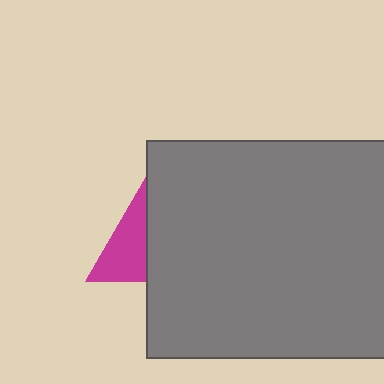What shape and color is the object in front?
The object in front is a gray rectangle.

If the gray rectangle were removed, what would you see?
You would see the complete magenta triangle.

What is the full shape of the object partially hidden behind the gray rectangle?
The partially hidden object is a magenta triangle.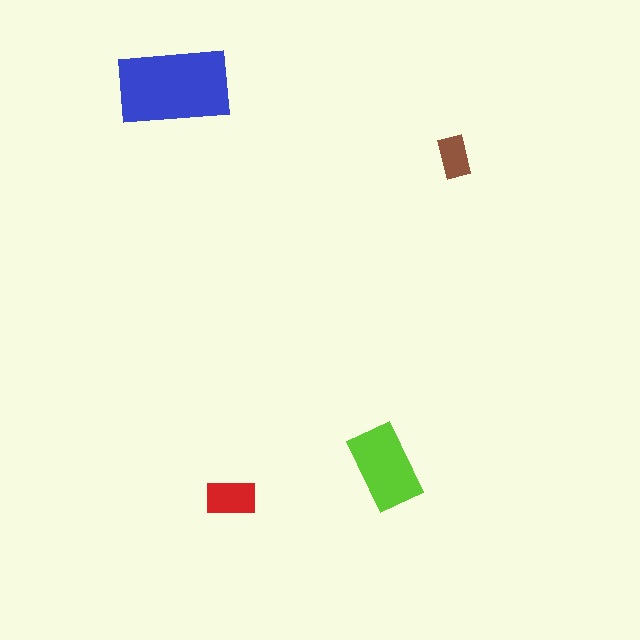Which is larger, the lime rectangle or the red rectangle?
The lime one.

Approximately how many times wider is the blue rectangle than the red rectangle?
About 2 times wider.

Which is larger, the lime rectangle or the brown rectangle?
The lime one.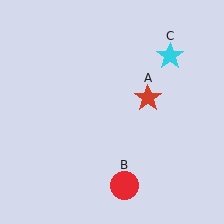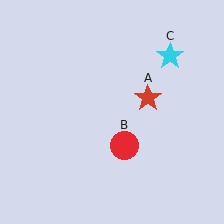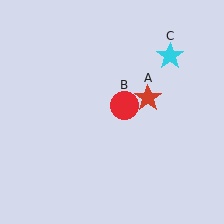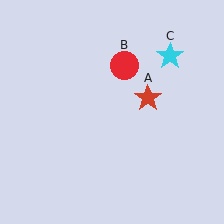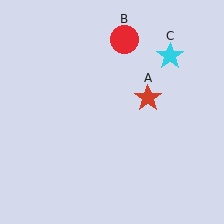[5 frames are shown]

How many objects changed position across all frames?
1 object changed position: red circle (object B).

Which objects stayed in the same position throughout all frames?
Red star (object A) and cyan star (object C) remained stationary.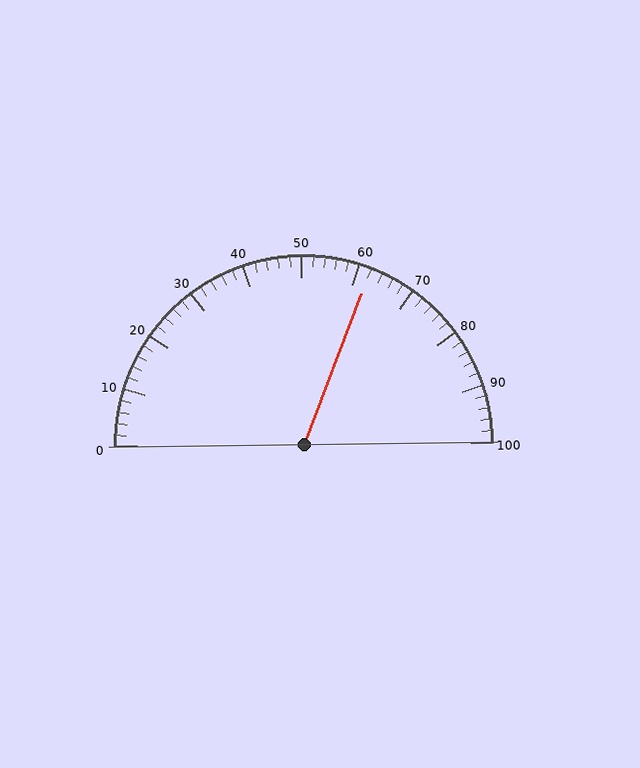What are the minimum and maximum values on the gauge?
The gauge ranges from 0 to 100.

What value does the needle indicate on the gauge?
The needle indicates approximately 62.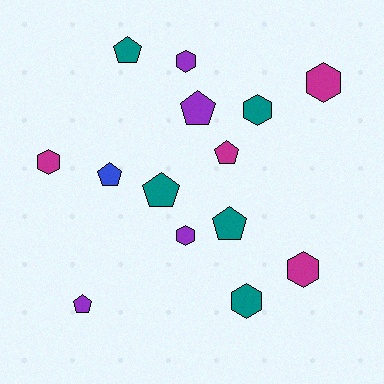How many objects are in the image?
There are 14 objects.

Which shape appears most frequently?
Hexagon, with 7 objects.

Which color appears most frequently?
Teal, with 5 objects.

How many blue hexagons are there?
There are no blue hexagons.